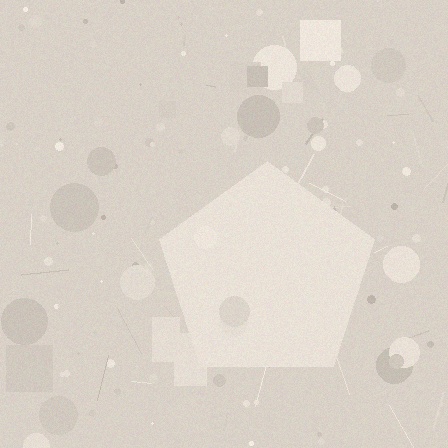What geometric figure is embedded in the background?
A pentagon is embedded in the background.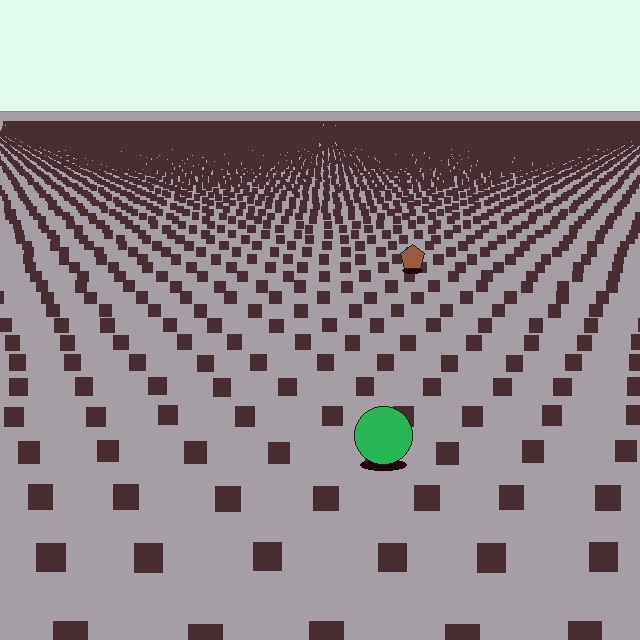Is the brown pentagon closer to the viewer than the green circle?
No. The green circle is closer — you can tell from the texture gradient: the ground texture is coarser near it.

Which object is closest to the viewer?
The green circle is closest. The texture marks near it are larger and more spread out.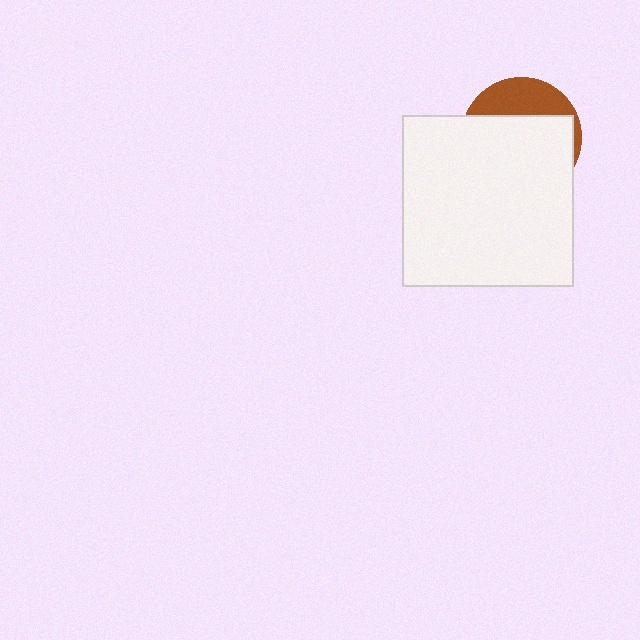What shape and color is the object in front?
The object in front is a white square.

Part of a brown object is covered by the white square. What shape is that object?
It is a circle.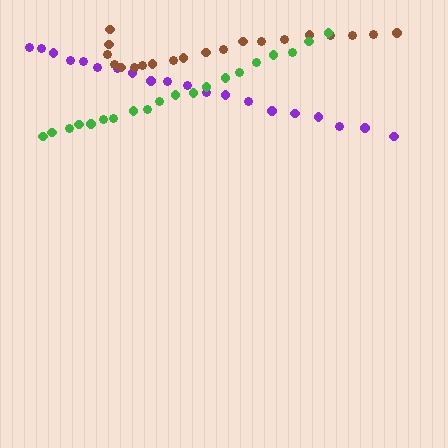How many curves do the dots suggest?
There are 3 distinct paths.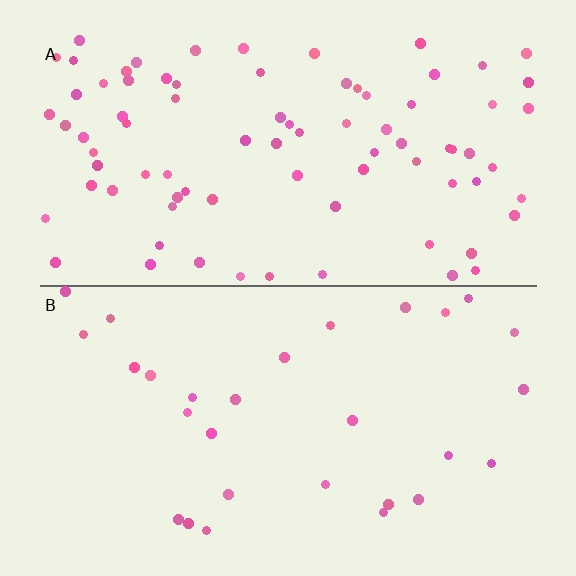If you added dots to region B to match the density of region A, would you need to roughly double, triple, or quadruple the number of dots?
Approximately triple.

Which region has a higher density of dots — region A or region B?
A (the top).